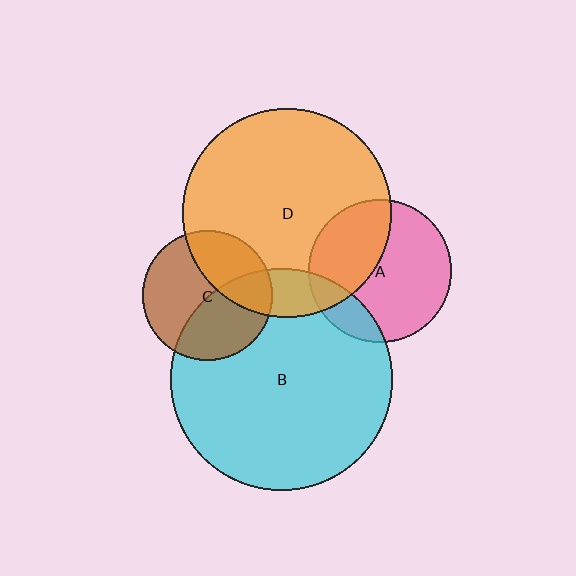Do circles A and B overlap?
Yes.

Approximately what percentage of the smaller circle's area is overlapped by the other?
Approximately 15%.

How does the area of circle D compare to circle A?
Approximately 2.1 times.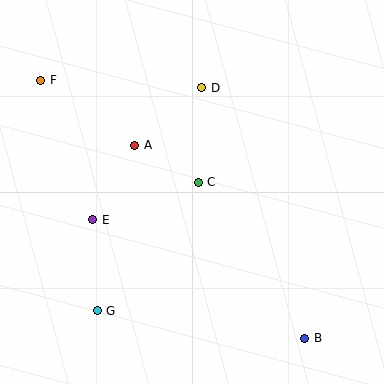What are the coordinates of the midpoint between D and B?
The midpoint between D and B is at (253, 213).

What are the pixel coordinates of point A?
Point A is at (135, 145).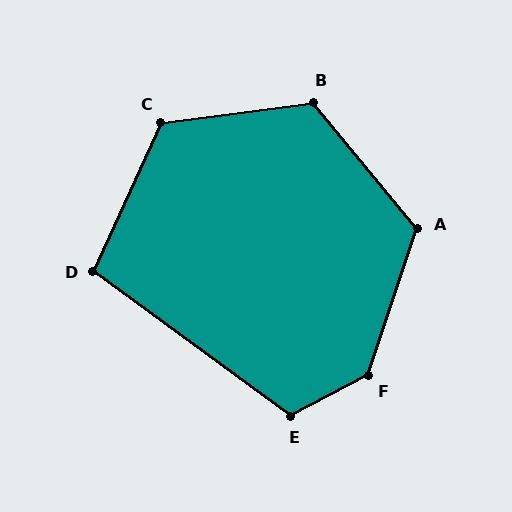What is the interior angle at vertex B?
Approximately 122 degrees (obtuse).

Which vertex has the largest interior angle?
F, at approximately 136 degrees.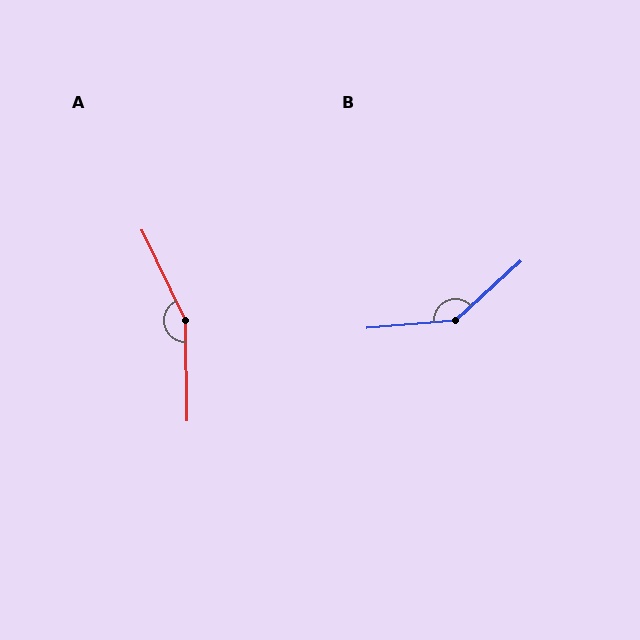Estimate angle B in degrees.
Approximately 143 degrees.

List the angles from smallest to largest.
B (143°), A (155°).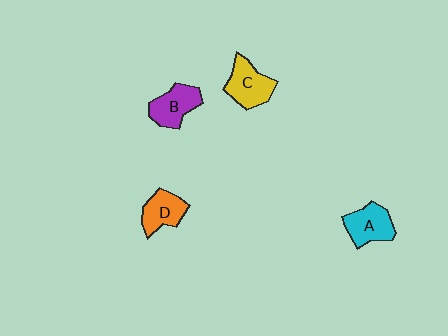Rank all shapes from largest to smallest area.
From largest to smallest: C (yellow), A (cyan), B (purple), D (orange).